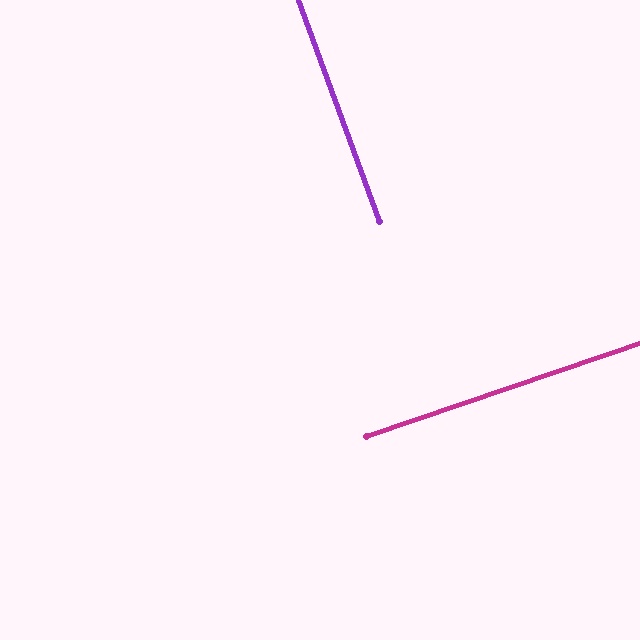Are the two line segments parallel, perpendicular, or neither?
Perpendicular — they meet at approximately 89°.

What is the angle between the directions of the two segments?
Approximately 89 degrees.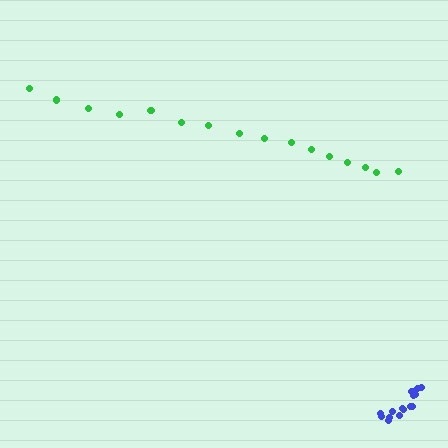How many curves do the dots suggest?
There are 2 distinct paths.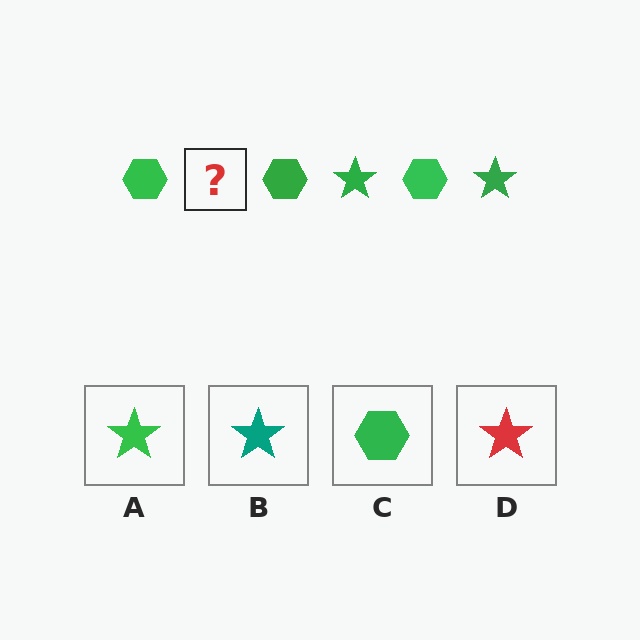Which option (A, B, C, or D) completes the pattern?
A.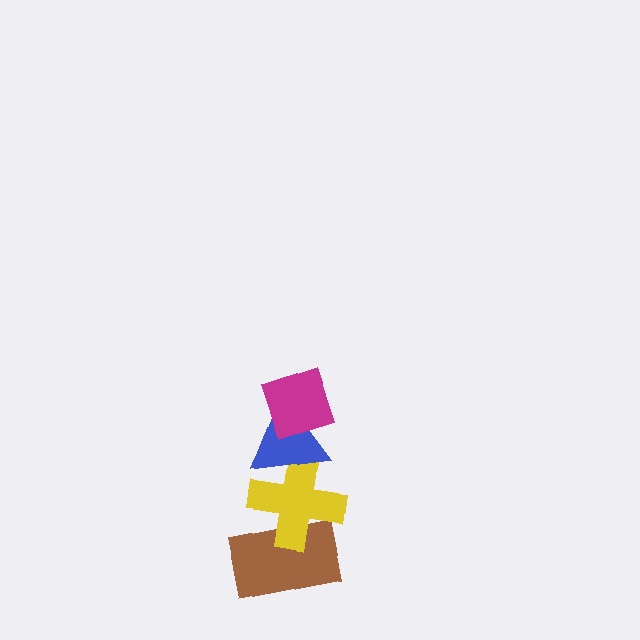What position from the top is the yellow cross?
The yellow cross is 3rd from the top.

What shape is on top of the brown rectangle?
The yellow cross is on top of the brown rectangle.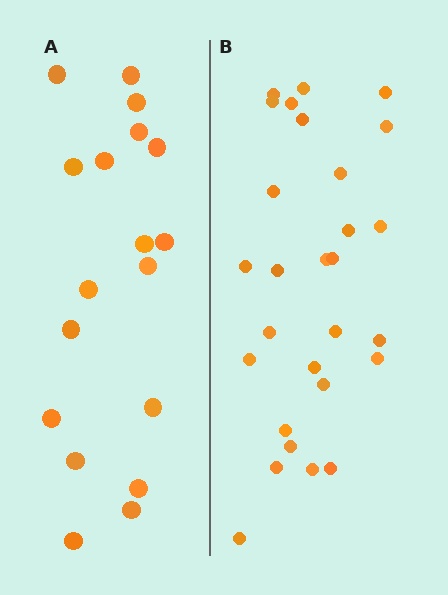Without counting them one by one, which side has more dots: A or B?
Region B (the right region) has more dots.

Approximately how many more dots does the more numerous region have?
Region B has roughly 10 or so more dots than region A.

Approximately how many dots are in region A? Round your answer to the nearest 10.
About 20 dots. (The exact count is 18, which rounds to 20.)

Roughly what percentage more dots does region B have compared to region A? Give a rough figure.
About 55% more.